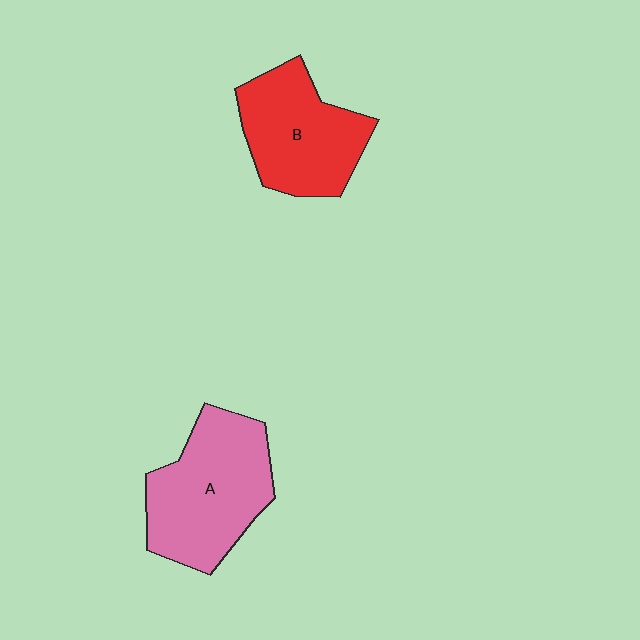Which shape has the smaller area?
Shape B (red).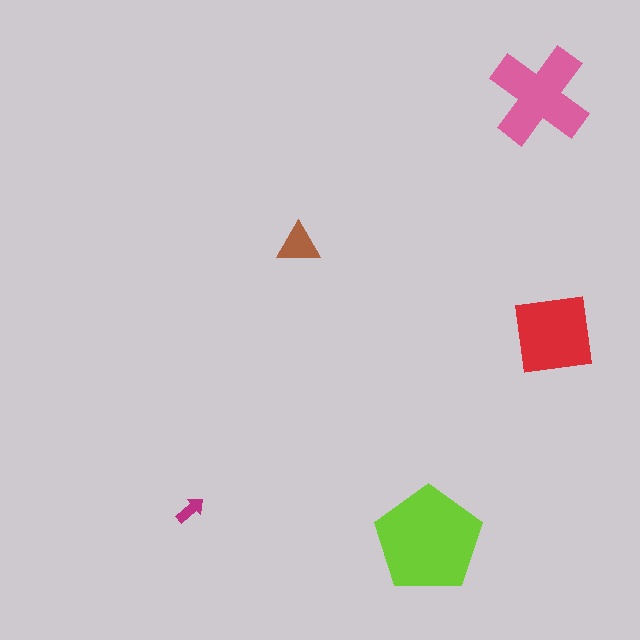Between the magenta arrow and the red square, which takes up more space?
The red square.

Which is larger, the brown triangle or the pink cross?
The pink cross.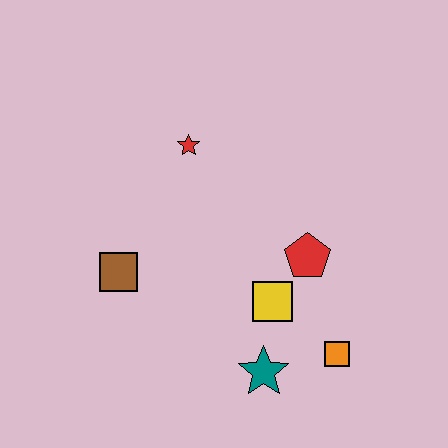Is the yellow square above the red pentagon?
No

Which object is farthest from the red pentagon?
The brown square is farthest from the red pentagon.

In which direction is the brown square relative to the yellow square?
The brown square is to the left of the yellow square.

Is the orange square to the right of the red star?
Yes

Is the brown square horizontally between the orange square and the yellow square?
No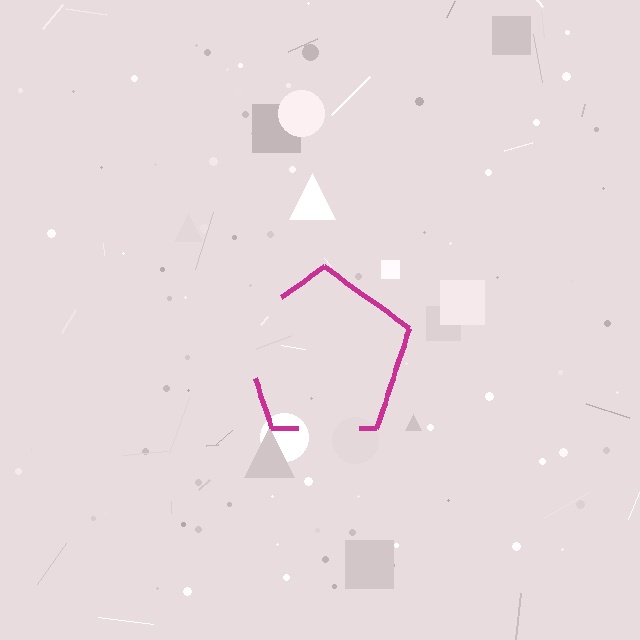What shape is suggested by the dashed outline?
The dashed outline suggests a pentagon.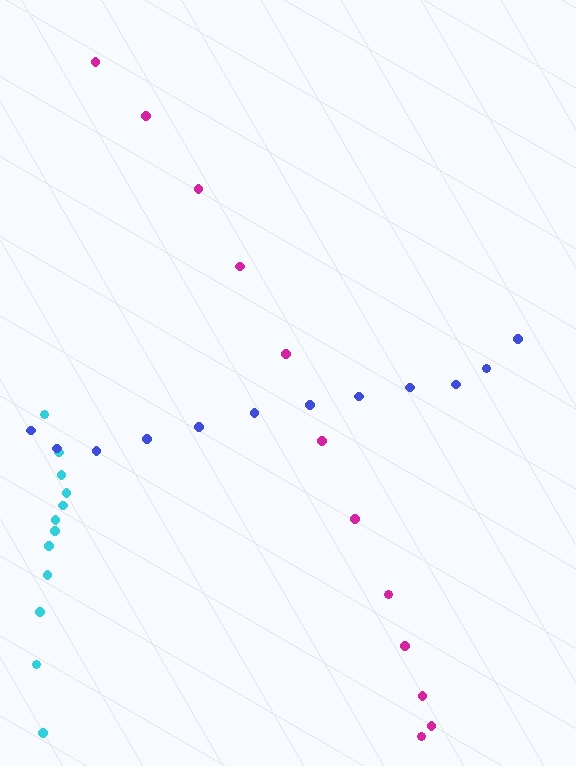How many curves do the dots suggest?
There are 3 distinct paths.